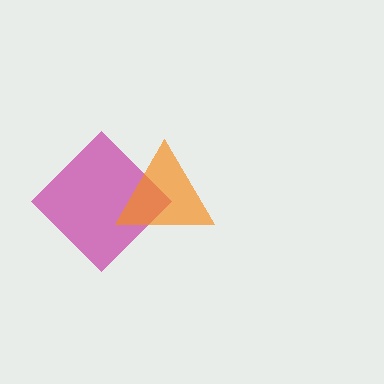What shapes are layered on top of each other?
The layered shapes are: a magenta diamond, an orange triangle.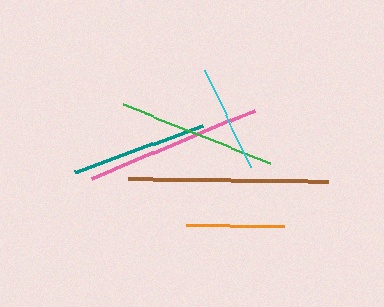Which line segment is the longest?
The brown line is the longest at approximately 200 pixels.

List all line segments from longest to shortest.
From longest to shortest: brown, pink, green, teal, cyan, orange.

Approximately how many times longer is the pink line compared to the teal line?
The pink line is approximately 1.3 times the length of the teal line.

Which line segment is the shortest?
The orange line is the shortest at approximately 98 pixels.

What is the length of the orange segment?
The orange segment is approximately 98 pixels long.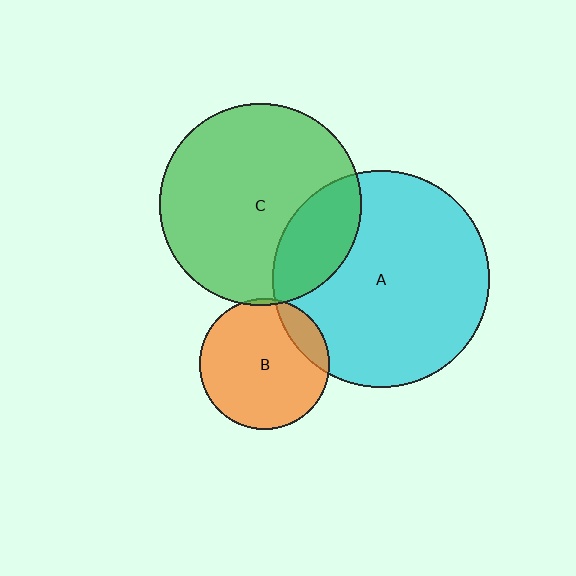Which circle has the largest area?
Circle A (cyan).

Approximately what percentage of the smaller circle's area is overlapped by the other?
Approximately 5%.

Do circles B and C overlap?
Yes.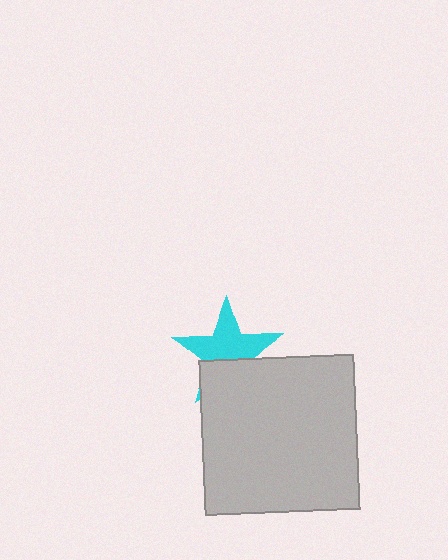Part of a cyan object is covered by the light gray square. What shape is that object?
It is a star.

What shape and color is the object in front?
The object in front is a light gray square.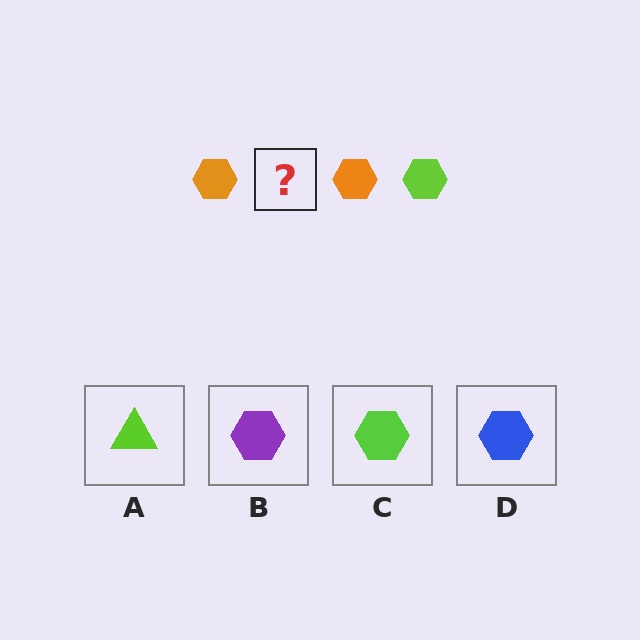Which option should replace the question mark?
Option C.